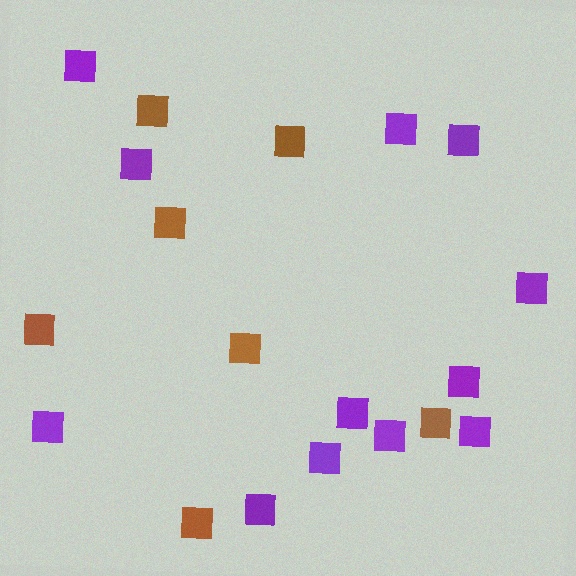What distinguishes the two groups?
There are 2 groups: one group of brown squares (7) and one group of purple squares (12).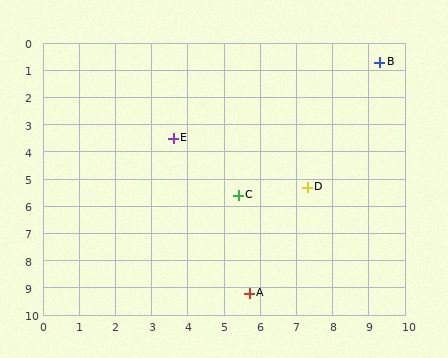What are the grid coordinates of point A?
Point A is at approximately (5.7, 9.2).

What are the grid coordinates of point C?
Point C is at approximately (5.4, 5.6).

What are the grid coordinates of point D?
Point D is at approximately (7.3, 5.3).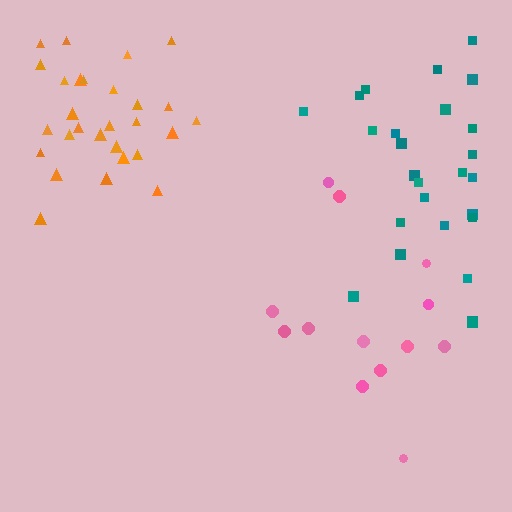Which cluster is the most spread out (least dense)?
Pink.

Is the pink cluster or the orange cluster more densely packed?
Orange.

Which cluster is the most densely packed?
Orange.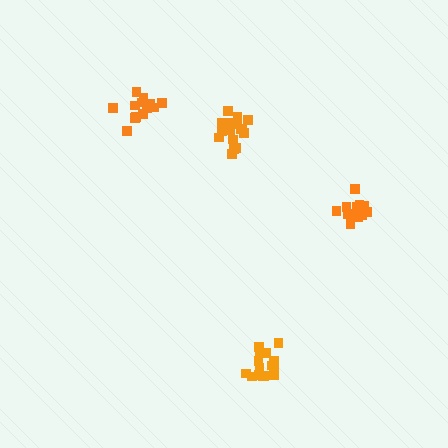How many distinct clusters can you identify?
There are 4 distinct clusters.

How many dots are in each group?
Group 1: 13 dots, Group 2: 15 dots, Group 3: 16 dots, Group 4: 19 dots (63 total).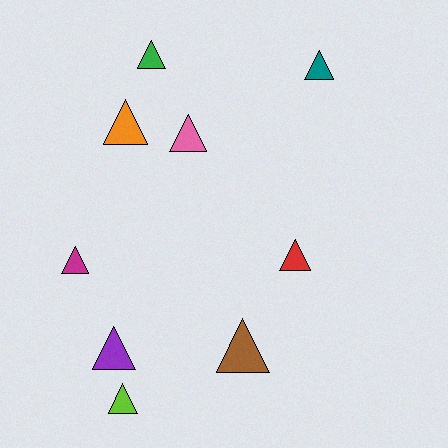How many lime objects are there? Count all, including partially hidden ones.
There is 1 lime object.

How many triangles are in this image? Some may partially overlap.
There are 9 triangles.